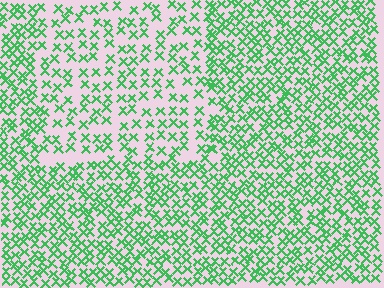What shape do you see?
I see a rectangle.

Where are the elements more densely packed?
The elements are more densely packed outside the rectangle boundary.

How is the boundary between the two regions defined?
The boundary is defined by a change in element density (approximately 1.8x ratio). All elements are the same color, size, and shape.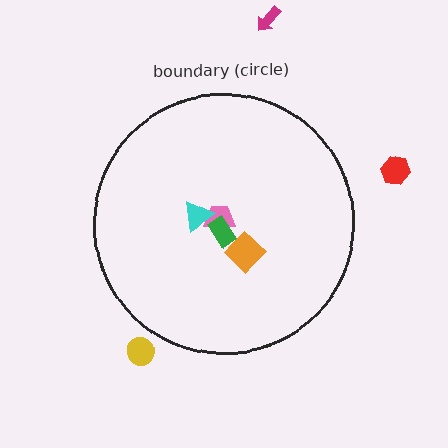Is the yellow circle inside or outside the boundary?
Outside.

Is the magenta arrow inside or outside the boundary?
Outside.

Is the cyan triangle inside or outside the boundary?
Inside.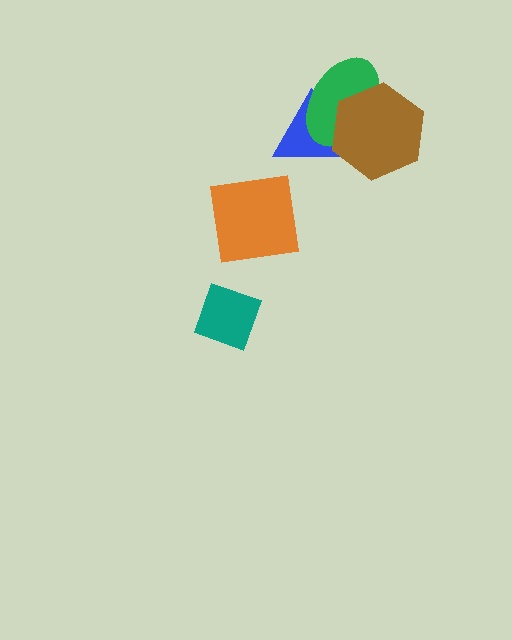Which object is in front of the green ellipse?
The brown hexagon is in front of the green ellipse.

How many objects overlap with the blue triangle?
2 objects overlap with the blue triangle.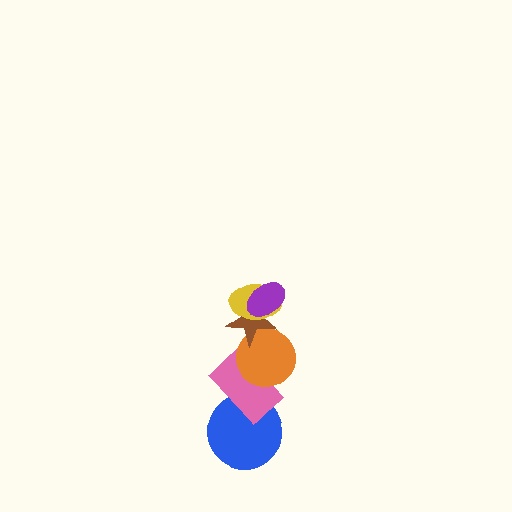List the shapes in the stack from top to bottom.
From top to bottom: the purple ellipse, the yellow ellipse, the brown star, the orange circle, the pink rectangle, the blue circle.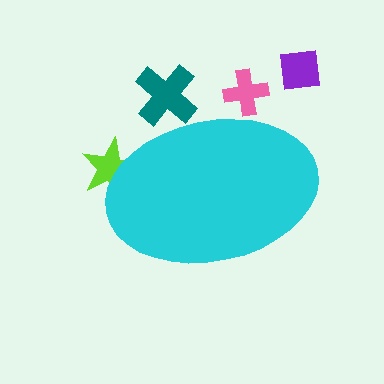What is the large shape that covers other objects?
A cyan ellipse.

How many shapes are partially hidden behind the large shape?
3 shapes are partially hidden.